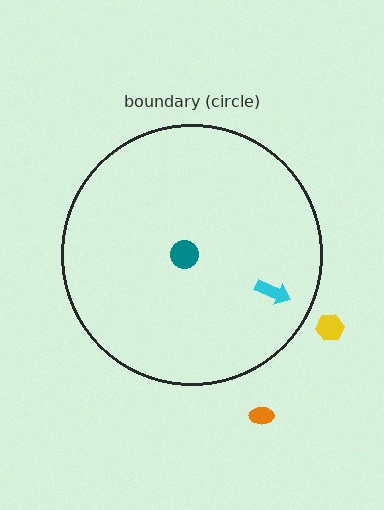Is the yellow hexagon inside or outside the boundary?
Outside.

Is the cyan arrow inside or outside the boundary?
Inside.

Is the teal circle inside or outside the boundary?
Inside.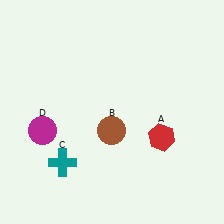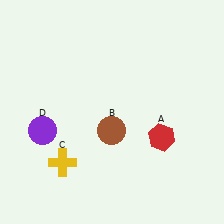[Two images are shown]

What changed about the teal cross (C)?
In Image 1, C is teal. In Image 2, it changed to yellow.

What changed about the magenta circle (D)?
In Image 1, D is magenta. In Image 2, it changed to purple.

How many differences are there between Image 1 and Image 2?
There are 2 differences between the two images.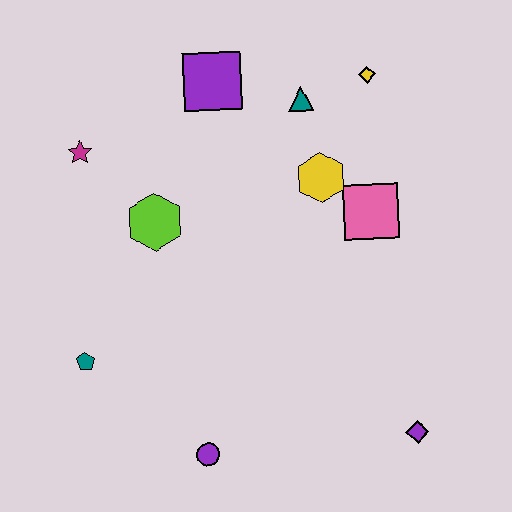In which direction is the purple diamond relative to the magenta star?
The purple diamond is to the right of the magenta star.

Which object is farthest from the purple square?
The purple diamond is farthest from the purple square.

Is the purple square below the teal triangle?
No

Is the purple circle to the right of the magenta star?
Yes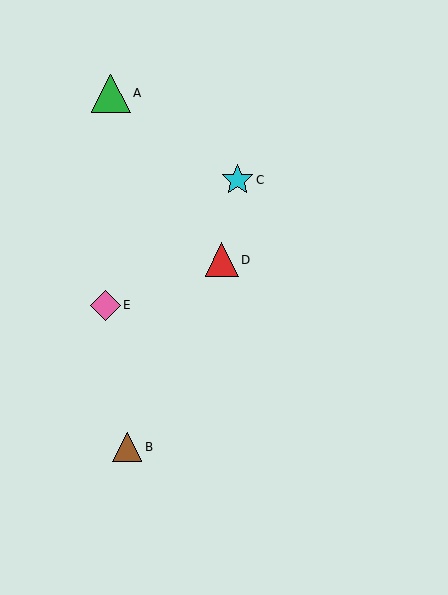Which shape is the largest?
The green triangle (labeled A) is the largest.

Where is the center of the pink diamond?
The center of the pink diamond is at (105, 305).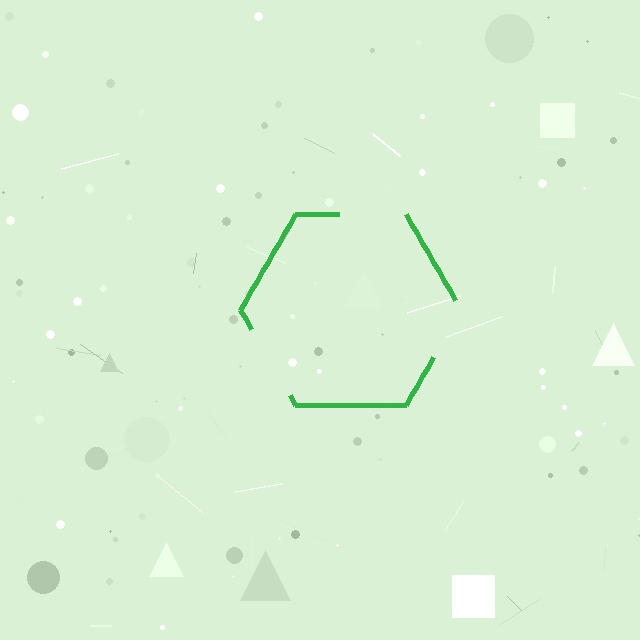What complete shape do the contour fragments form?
The contour fragments form a hexagon.